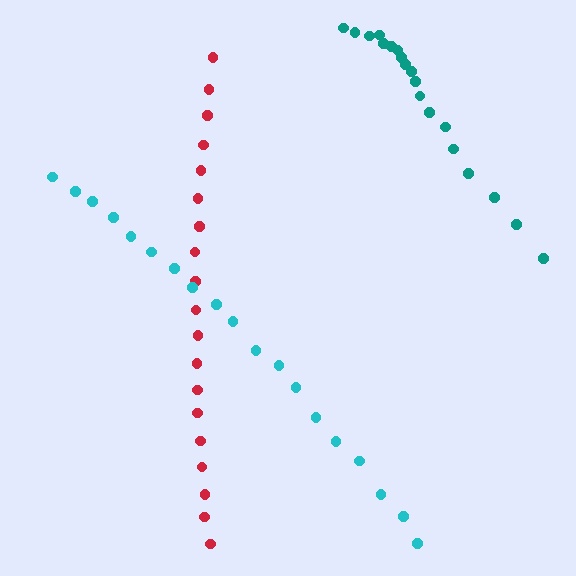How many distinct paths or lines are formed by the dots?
There are 3 distinct paths.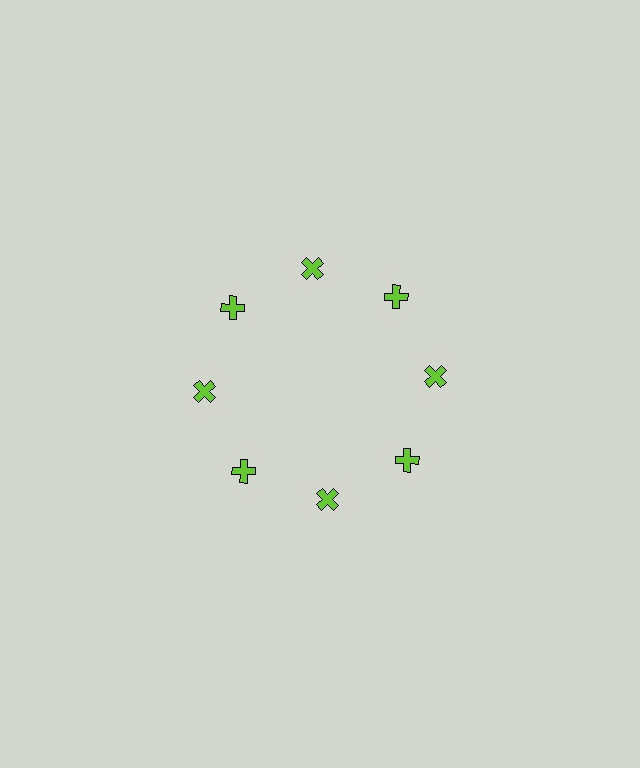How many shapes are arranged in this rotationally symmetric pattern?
There are 8 shapes, arranged in 8 groups of 1.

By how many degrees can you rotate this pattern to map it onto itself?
The pattern maps onto itself every 45 degrees of rotation.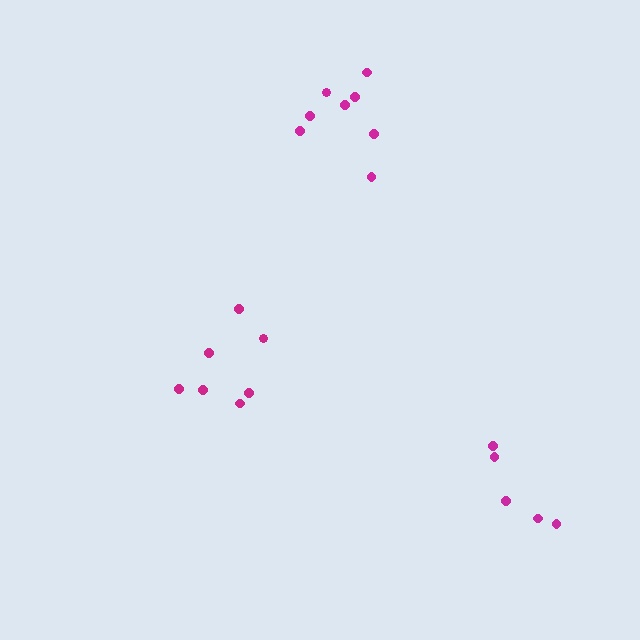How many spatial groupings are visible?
There are 3 spatial groupings.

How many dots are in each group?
Group 1: 7 dots, Group 2: 5 dots, Group 3: 8 dots (20 total).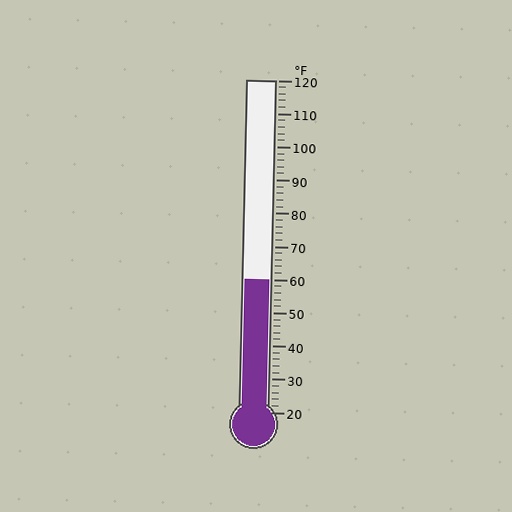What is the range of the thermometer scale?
The thermometer scale ranges from 20°F to 120°F.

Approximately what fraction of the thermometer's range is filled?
The thermometer is filled to approximately 40% of its range.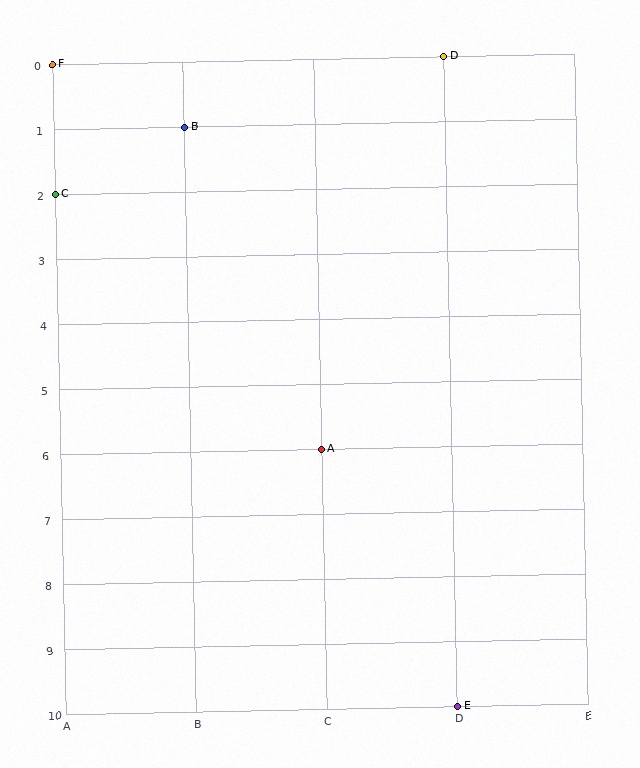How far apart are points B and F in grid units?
Points B and F are 1 column and 1 row apart (about 1.4 grid units diagonally).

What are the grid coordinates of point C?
Point C is at grid coordinates (A, 2).